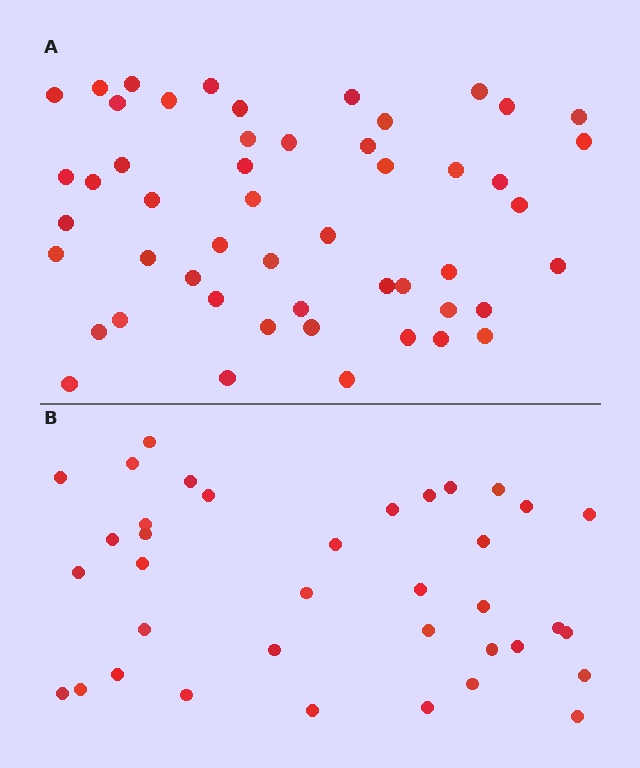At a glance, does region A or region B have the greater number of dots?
Region A (the top region) has more dots.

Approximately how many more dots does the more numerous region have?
Region A has approximately 15 more dots than region B.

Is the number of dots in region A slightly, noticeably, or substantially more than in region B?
Region A has noticeably more, but not dramatically so. The ratio is roughly 1.4 to 1.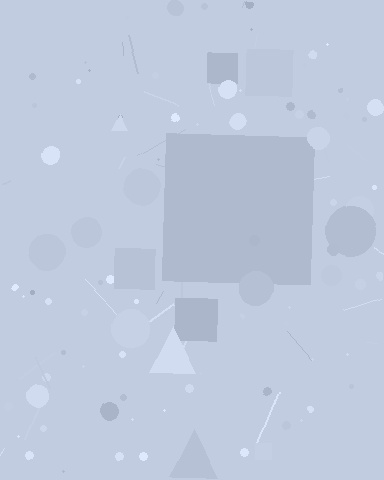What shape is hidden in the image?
A square is hidden in the image.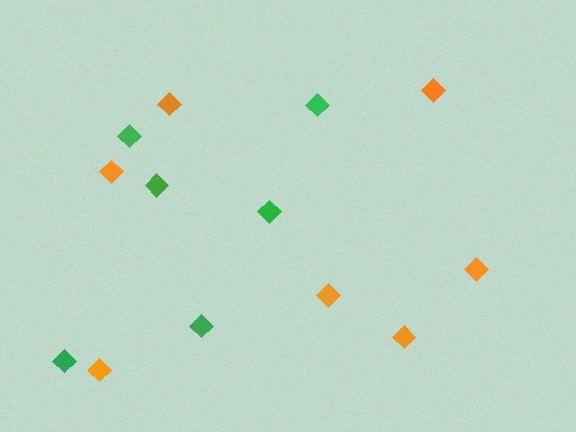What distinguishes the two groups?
There are 2 groups: one group of orange diamonds (7) and one group of green diamonds (6).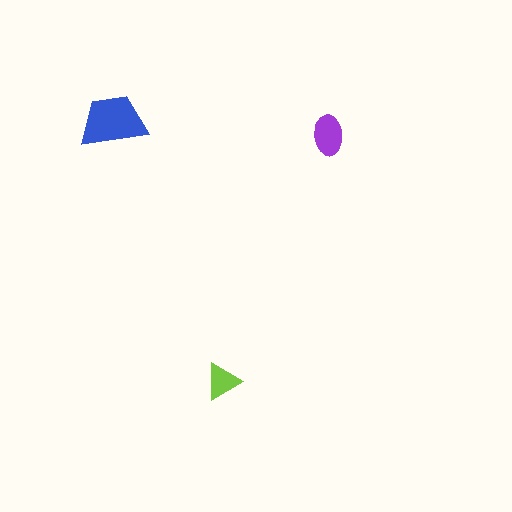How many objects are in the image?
There are 3 objects in the image.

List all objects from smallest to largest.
The lime triangle, the purple ellipse, the blue trapezoid.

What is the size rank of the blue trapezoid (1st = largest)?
1st.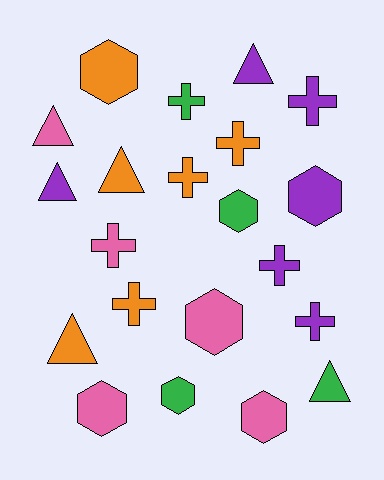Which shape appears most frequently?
Cross, with 8 objects.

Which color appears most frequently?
Purple, with 6 objects.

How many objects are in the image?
There are 21 objects.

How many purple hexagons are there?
There is 1 purple hexagon.